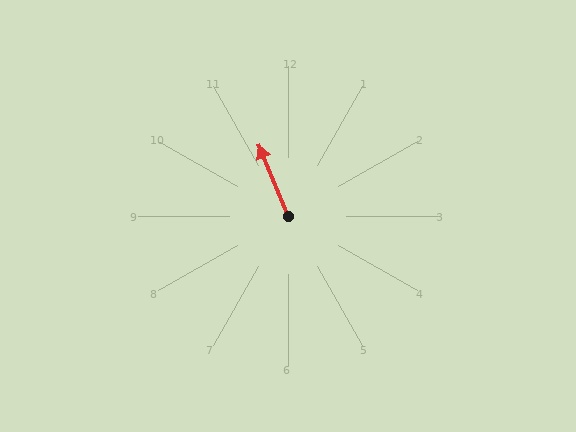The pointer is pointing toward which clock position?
Roughly 11 o'clock.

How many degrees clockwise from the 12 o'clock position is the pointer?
Approximately 338 degrees.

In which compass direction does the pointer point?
North.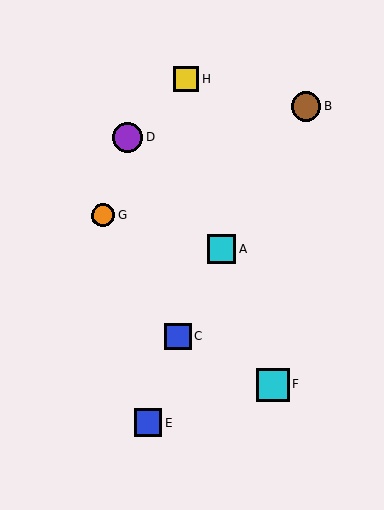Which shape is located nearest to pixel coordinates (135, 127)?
The purple circle (labeled D) at (128, 138) is nearest to that location.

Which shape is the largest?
The cyan square (labeled F) is the largest.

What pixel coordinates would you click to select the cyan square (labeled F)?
Click at (272, 384) to select the cyan square F.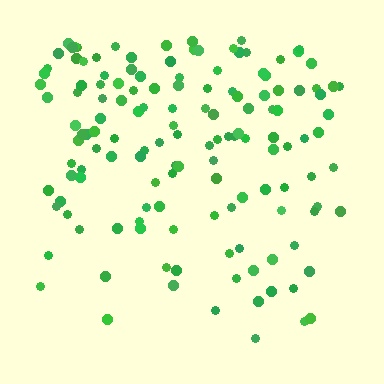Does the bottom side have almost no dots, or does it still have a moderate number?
Still a moderate number, just noticeably fewer than the top.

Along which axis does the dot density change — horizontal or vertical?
Vertical.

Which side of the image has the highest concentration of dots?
The top.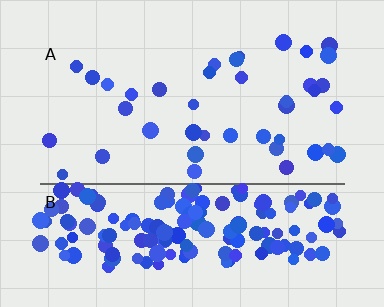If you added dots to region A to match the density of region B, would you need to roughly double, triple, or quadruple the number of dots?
Approximately quadruple.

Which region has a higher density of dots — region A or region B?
B (the bottom).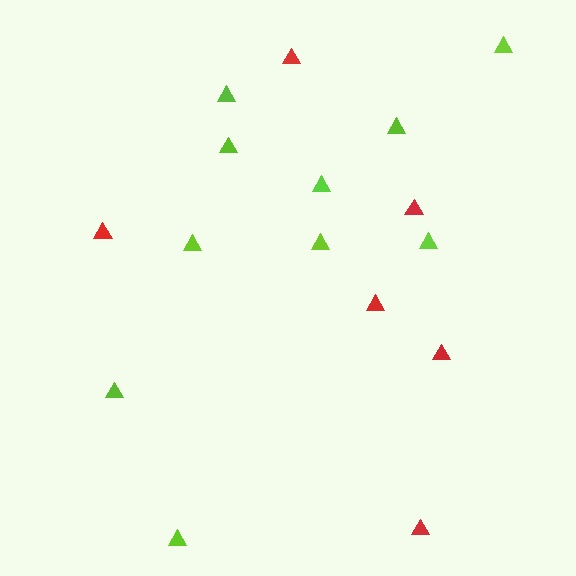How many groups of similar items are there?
There are 2 groups: one group of red triangles (6) and one group of lime triangles (10).